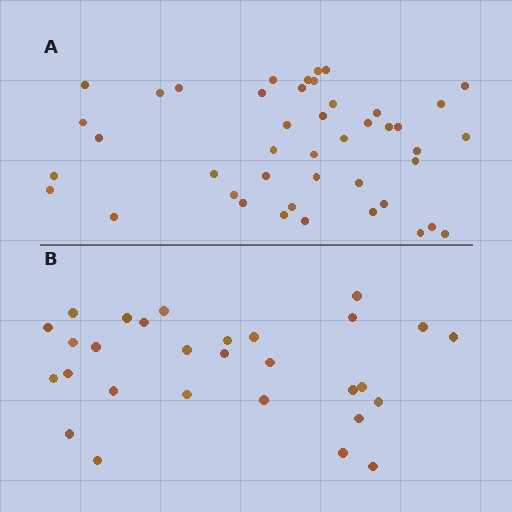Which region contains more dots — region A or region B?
Region A (the top region) has more dots.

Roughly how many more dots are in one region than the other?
Region A has approximately 15 more dots than region B.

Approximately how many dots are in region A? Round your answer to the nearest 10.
About 40 dots. (The exact count is 44, which rounds to 40.)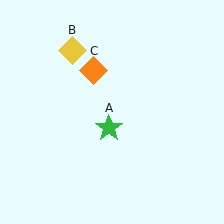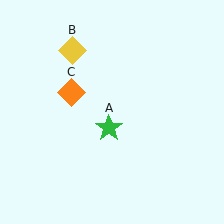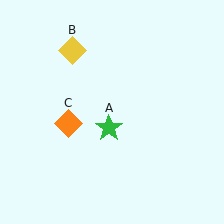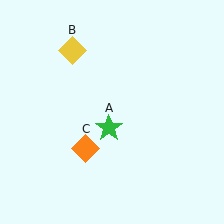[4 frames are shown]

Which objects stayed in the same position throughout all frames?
Green star (object A) and yellow diamond (object B) remained stationary.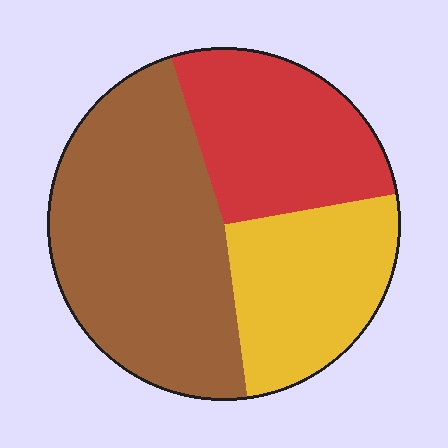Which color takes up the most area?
Brown, at roughly 45%.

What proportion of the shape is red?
Red covers roughly 25% of the shape.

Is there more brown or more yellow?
Brown.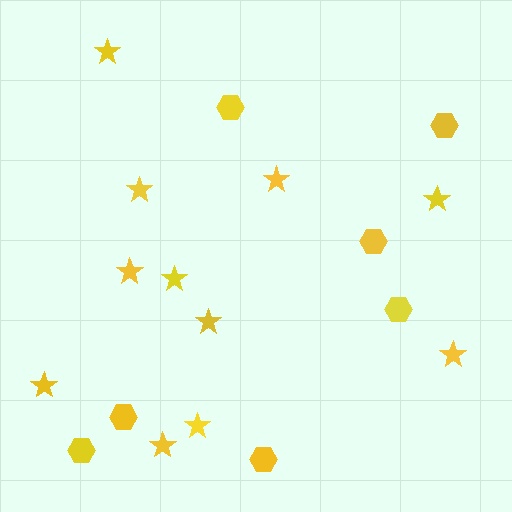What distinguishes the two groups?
There are 2 groups: one group of hexagons (7) and one group of stars (11).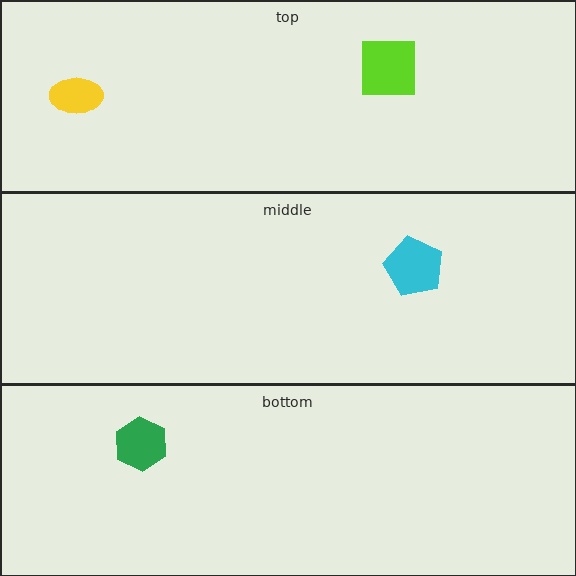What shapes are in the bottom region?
The green hexagon.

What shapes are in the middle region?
The cyan pentagon.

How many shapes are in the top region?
2.